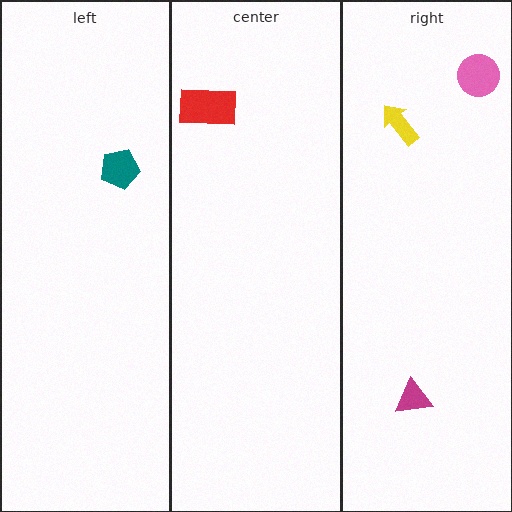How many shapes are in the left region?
1.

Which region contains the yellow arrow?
The right region.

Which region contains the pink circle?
The right region.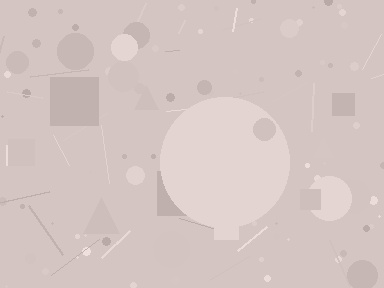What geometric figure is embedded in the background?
A circle is embedded in the background.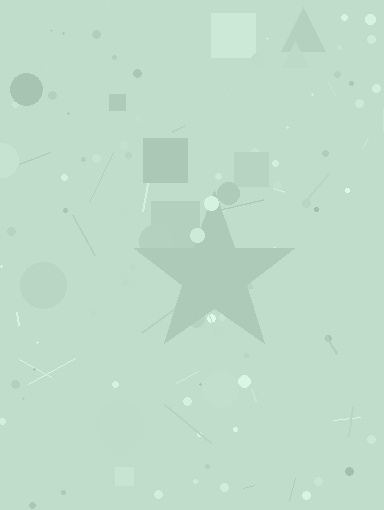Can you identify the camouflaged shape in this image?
The camouflaged shape is a star.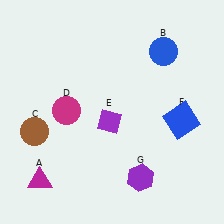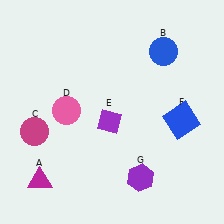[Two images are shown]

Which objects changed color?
C changed from brown to magenta. D changed from magenta to pink.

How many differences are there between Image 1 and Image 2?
There are 2 differences between the two images.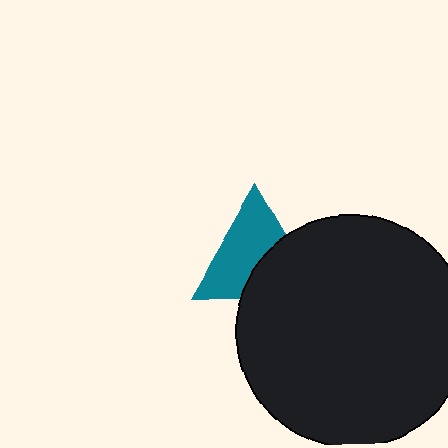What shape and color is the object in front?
The object in front is a black circle.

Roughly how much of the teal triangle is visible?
About half of it is visible (roughly 61%).